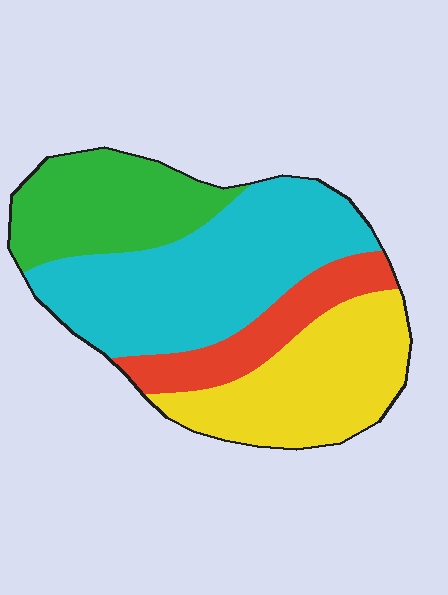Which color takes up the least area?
Red, at roughly 15%.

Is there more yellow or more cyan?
Cyan.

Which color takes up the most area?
Cyan, at roughly 40%.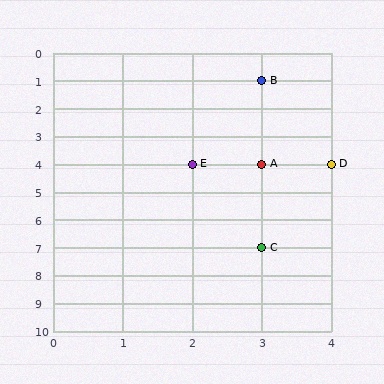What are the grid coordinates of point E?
Point E is at grid coordinates (2, 4).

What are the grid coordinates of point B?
Point B is at grid coordinates (3, 1).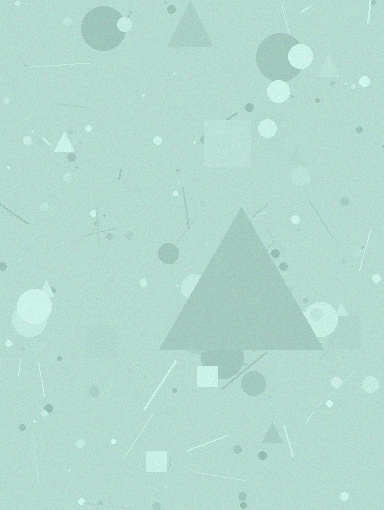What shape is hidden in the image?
A triangle is hidden in the image.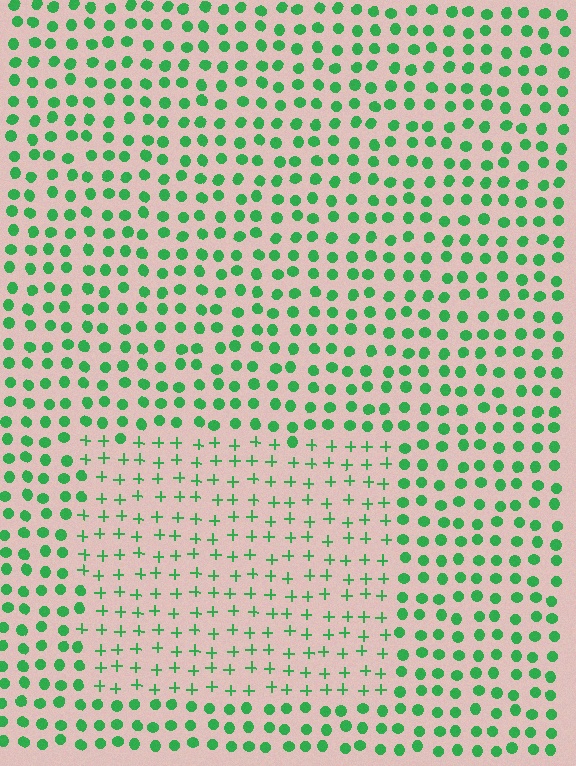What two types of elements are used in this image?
The image uses plus signs inside the rectangle region and circles outside it.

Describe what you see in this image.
The image is filled with small green elements arranged in a uniform grid. A rectangle-shaped region contains plus signs, while the surrounding area contains circles. The boundary is defined purely by the change in element shape.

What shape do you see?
I see a rectangle.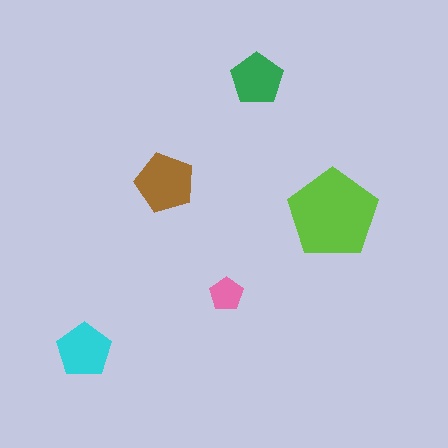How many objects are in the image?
There are 5 objects in the image.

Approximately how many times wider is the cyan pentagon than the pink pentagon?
About 1.5 times wider.